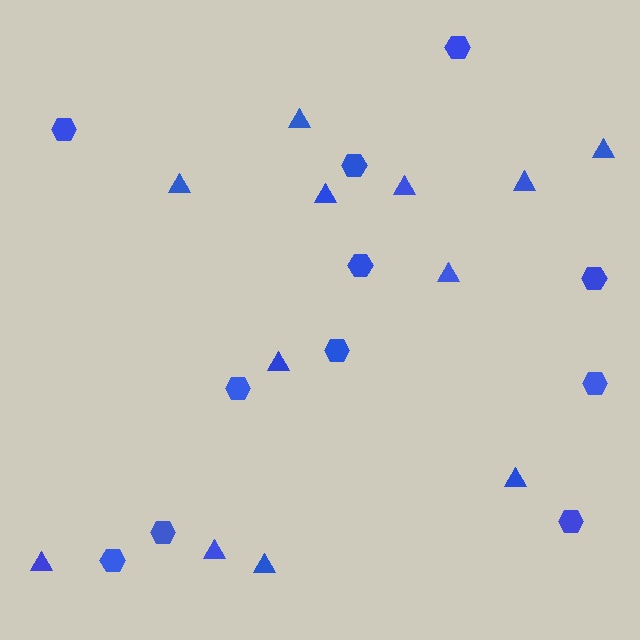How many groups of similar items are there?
There are 2 groups: one group of triangles (12) and one group of hexagons (11).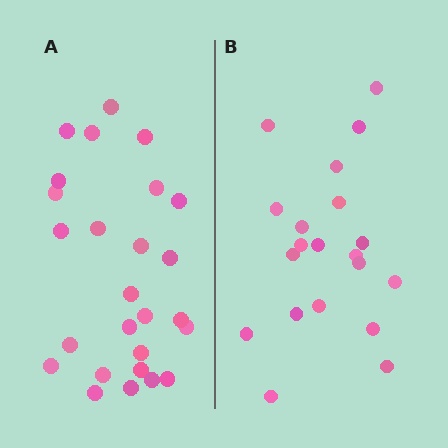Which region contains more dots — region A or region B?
Region A (the left region) has more dots.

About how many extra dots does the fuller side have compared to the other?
Region A has about 6 more dots than region B.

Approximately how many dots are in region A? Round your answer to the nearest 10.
About 30 dots. (The exact count is 26, which rounds to 30.)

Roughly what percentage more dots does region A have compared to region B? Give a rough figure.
About 30% more.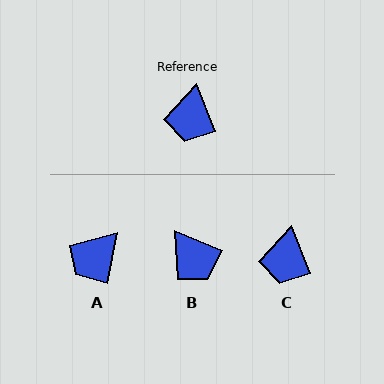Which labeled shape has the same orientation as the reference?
C.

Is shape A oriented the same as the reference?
No, it is off by about 33 degrees.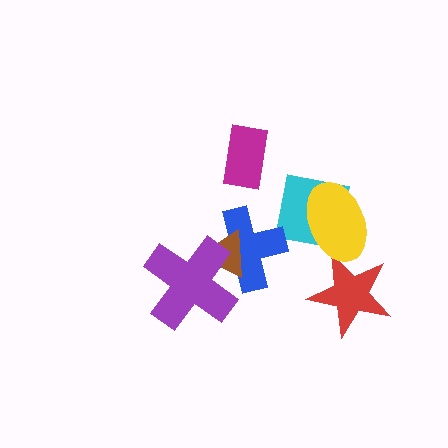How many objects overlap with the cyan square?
2 objects overlap with the cyan square.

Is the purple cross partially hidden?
No, no other shape covers it.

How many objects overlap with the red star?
1 object overlaps with the red star.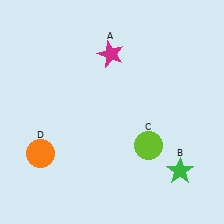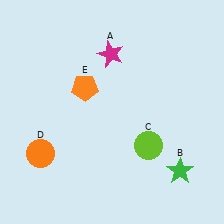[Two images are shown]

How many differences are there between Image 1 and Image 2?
There is 1 difference between the two images.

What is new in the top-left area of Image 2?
An orange pentagon (E) was added in the top-left area of Image 2.